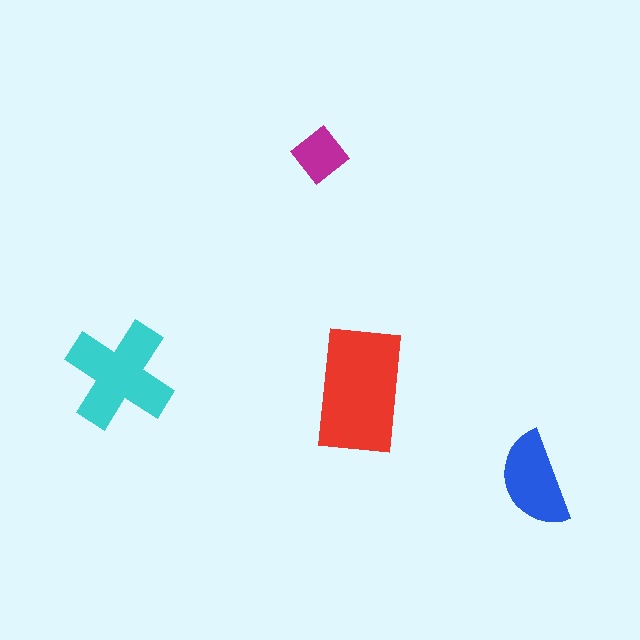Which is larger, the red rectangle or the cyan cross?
The red rectangle.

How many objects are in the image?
There are 4 objects in the image.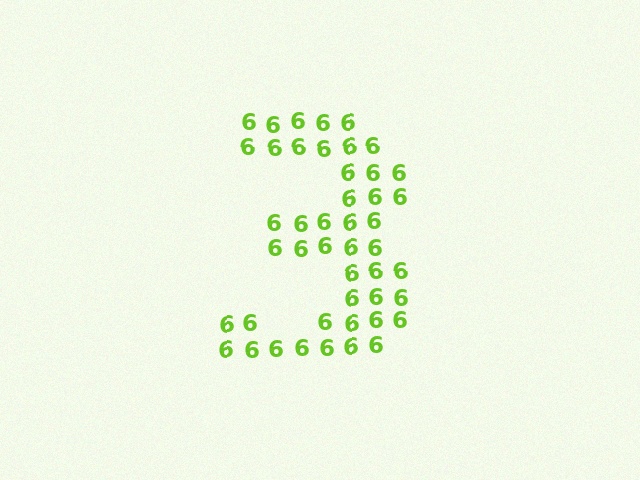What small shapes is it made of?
It is made of small digit 6's.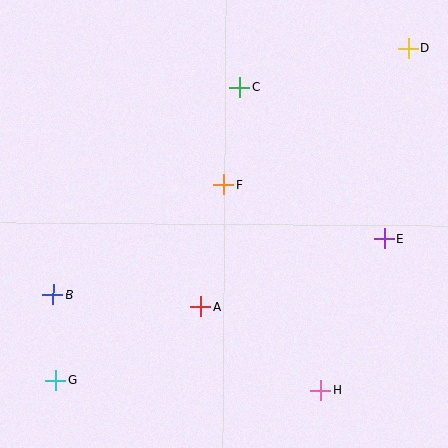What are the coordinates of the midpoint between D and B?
The midpoint between D and B is at (231, 172).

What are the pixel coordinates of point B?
Point B is at (53, 295).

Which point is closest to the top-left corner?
Point C is closest to the top-left corner.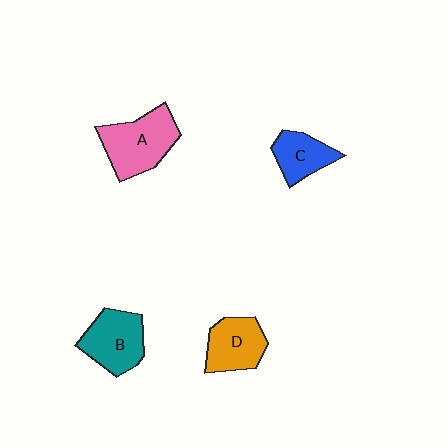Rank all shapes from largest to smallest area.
From largest to smallest: A (pink), B (teal), D (orange), C (blue).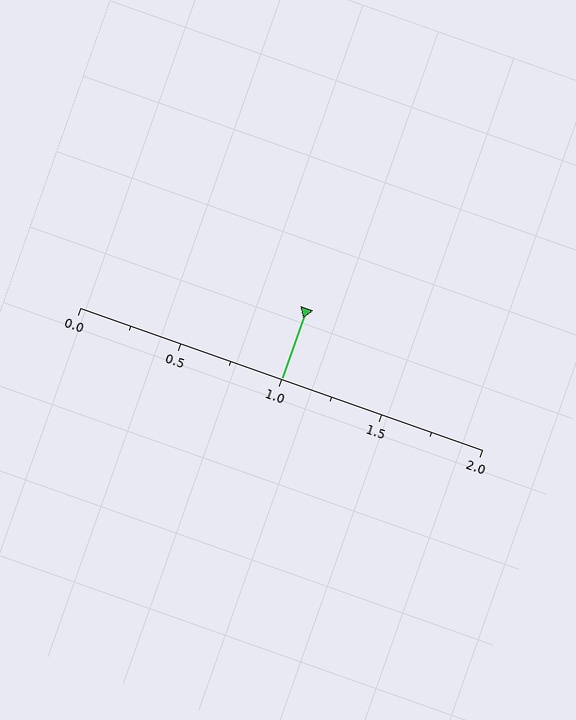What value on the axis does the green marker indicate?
The marker indicates approximately 1.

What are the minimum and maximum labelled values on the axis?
The axis runs from 0.0 to 2.0.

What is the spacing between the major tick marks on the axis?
The major ticks are spaced 0.5 apart.